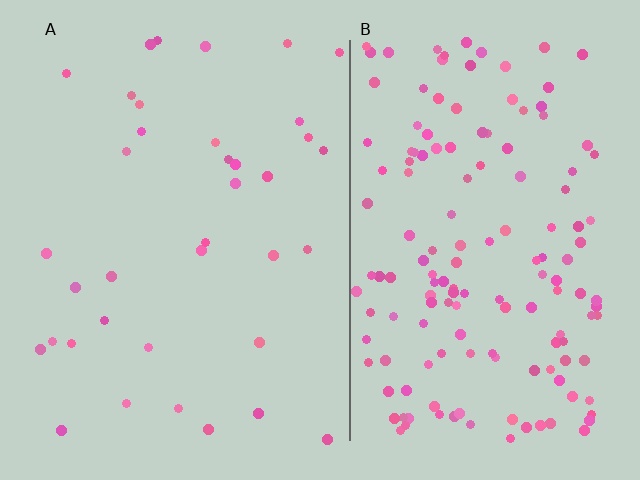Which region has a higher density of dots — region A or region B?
B (the right).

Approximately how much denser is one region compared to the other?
Approximately 4.2× — region B over region A.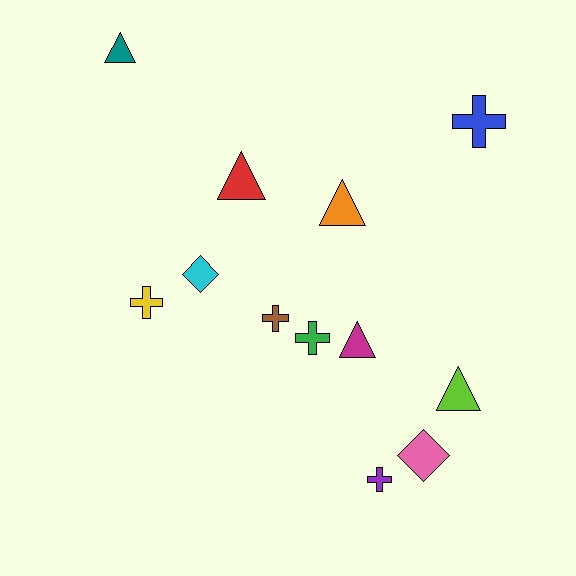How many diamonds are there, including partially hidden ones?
There are 2 diamonds.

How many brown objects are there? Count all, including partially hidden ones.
There is 1 brown object.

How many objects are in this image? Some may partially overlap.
There are 12 objects.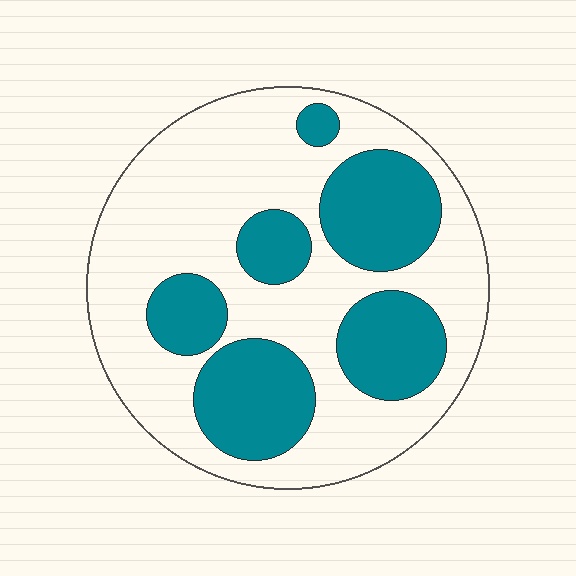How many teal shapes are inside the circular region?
6.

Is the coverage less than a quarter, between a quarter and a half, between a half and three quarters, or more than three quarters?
Between a quarter and a half.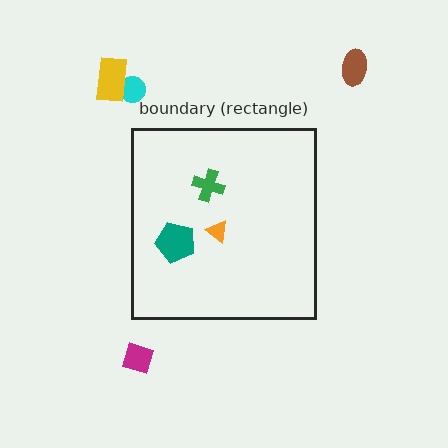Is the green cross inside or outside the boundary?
Inside.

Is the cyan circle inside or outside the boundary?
Outside.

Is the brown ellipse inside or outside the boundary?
Outside.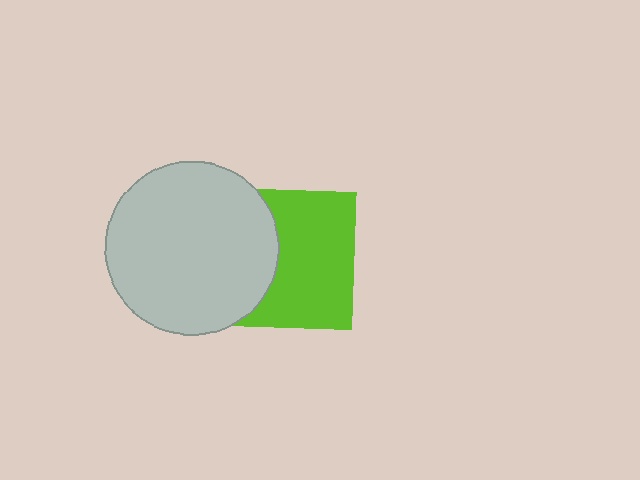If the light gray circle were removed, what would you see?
You would see the complete lime square.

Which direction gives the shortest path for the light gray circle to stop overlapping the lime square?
Moving left gives the shortest separation.